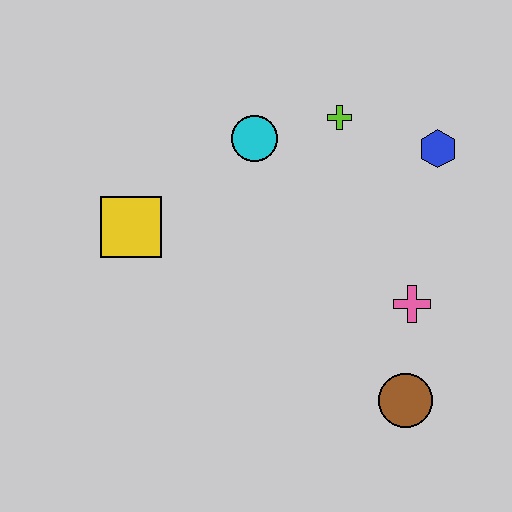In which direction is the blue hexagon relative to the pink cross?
The blue hexagon is above the pink cross.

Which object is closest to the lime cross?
The cyan circle is closest to the lime cross.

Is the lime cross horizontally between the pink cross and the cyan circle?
Yes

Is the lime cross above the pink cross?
Yes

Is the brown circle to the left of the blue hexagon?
Yes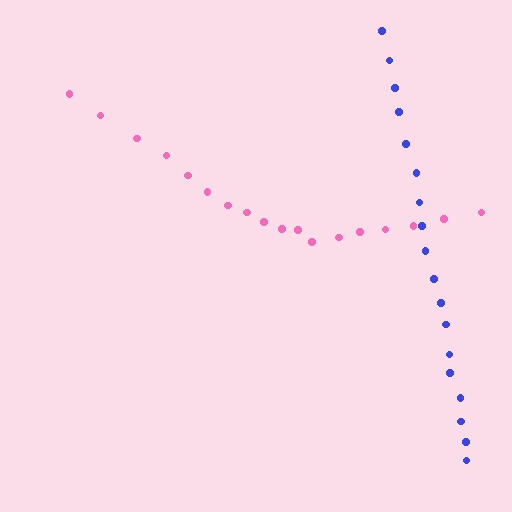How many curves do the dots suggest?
There are 2 distinct paths.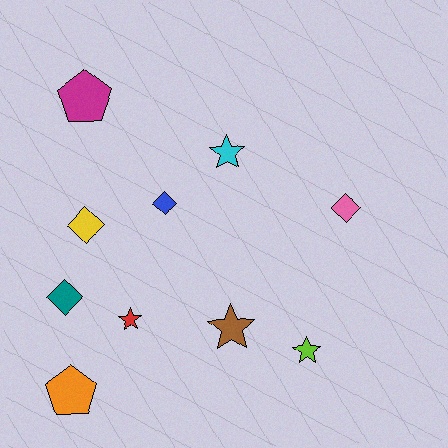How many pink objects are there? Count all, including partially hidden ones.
There is 1 pink object.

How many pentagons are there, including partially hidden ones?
There are 2 pentagons.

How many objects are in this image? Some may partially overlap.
There are 10 objects.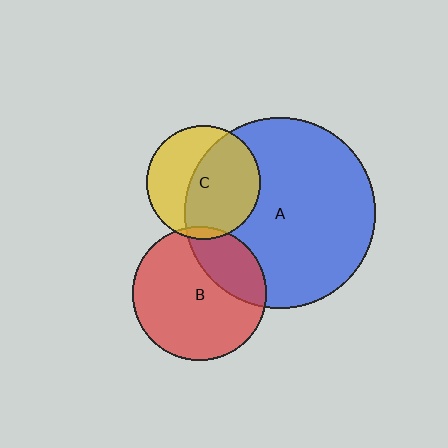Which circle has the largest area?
Circle A (blue).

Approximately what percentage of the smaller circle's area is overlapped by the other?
Approximately 25%.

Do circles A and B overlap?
Yes.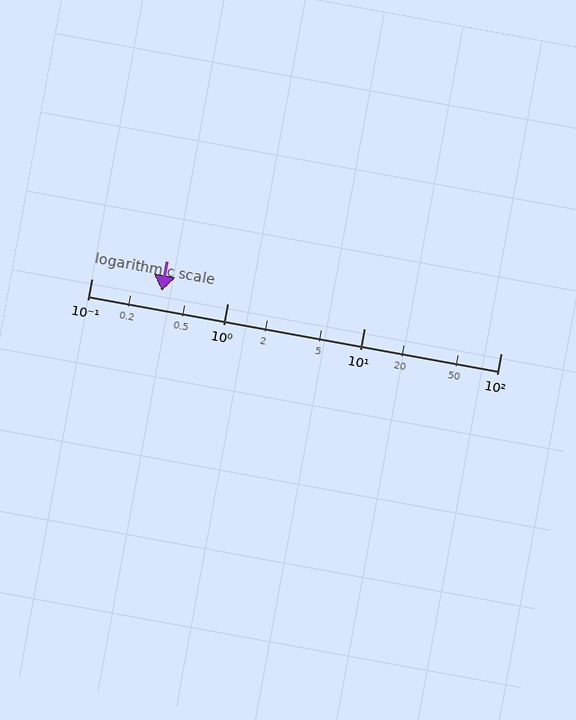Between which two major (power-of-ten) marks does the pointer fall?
The pointer is between 0.1 and 1.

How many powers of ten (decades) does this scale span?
The scale spans 3 decades, from 0.1 to 100.